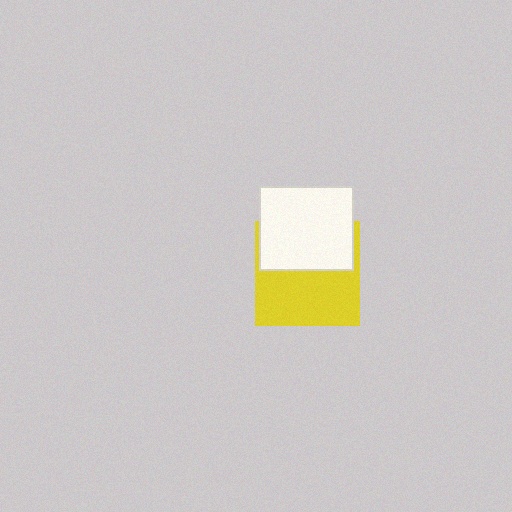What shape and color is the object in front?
The object in front is a white rectangle.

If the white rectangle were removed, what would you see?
You would see the complete yellow square.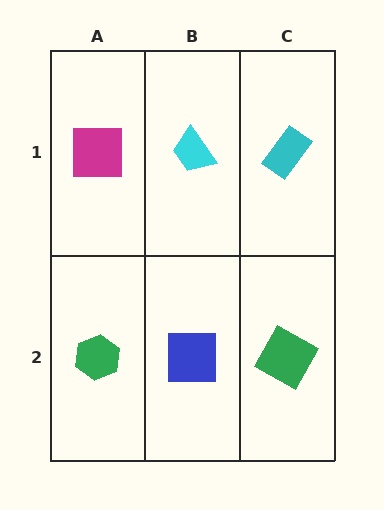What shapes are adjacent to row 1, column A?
A green hexagon (row 2, column A), a cyan trapezoid (row 1, column B).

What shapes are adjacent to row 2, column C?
A cyan rectangle (row 1, column C), a blue square (row 2, column B).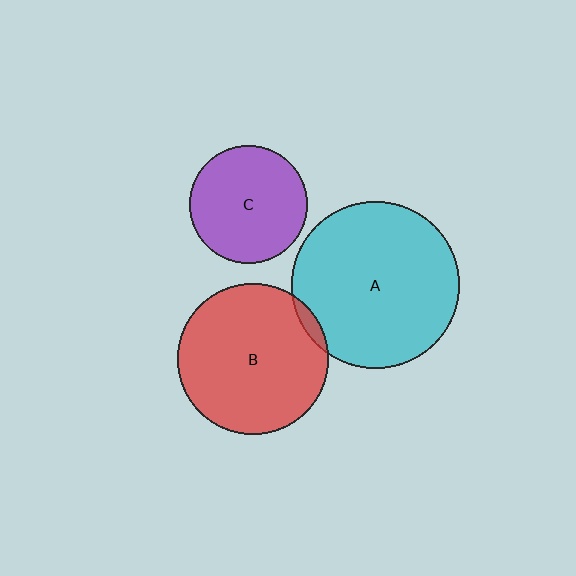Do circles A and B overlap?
Yes.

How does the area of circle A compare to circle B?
Approximately 1.2 times.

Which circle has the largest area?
Circle A (cyan).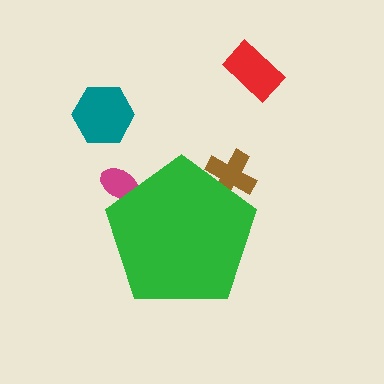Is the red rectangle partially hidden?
No, the red rectangle is fully visible.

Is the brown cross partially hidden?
Yes, the brown cross is partially hidden behind the green pentagon.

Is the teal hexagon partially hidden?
No, the teal hexagon is fully visible.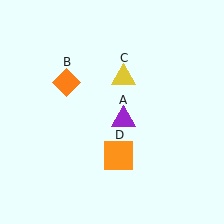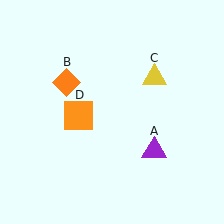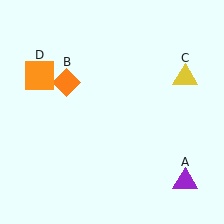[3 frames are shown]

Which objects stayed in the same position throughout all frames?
Orange diamond (object B) remained stationary.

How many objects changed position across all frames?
3 objects changed position: purple triangle (object A), yellow triangle (object C), orange square (object D).